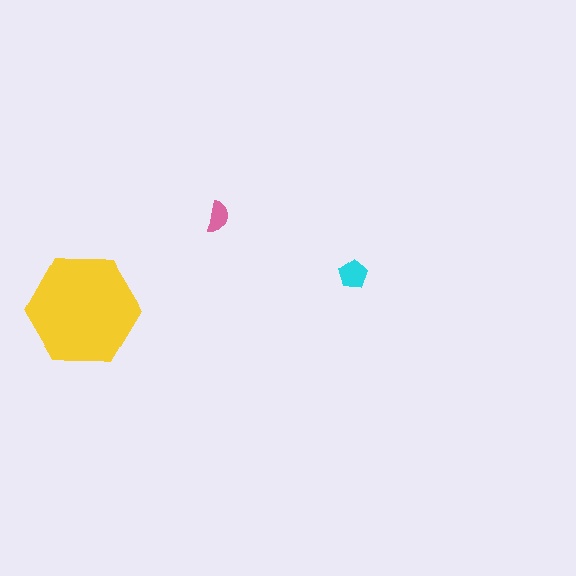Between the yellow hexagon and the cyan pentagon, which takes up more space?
The yellow hexagon.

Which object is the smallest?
The pink semicircle.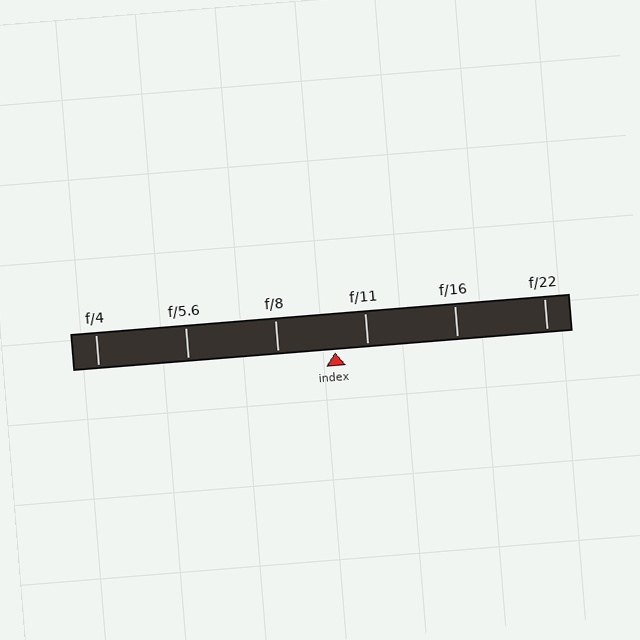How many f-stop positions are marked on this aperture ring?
There are 6 f-stop positions marked.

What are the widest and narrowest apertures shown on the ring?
The widest aperture shown is f/4 and the narrowest is f/22.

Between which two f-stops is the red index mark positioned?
The index mark is between f/8 and f/11.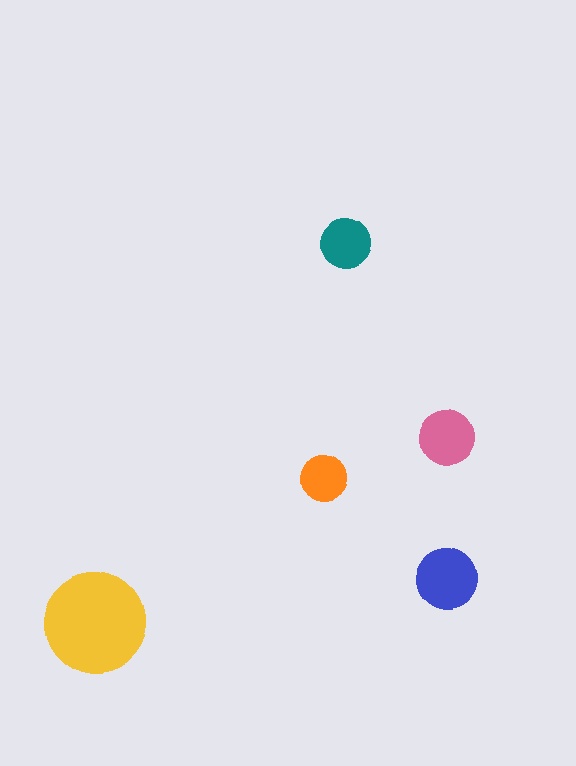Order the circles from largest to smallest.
the yellow one, the blue one, the pink one, the teal one, the orange one.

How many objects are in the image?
There are 5 objects in the image.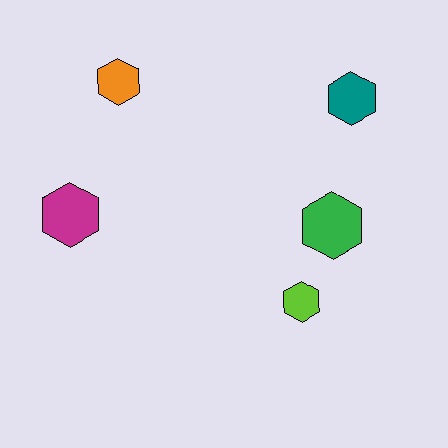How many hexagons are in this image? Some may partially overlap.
There are 5 hexagons.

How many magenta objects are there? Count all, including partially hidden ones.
There is 1 magenta object.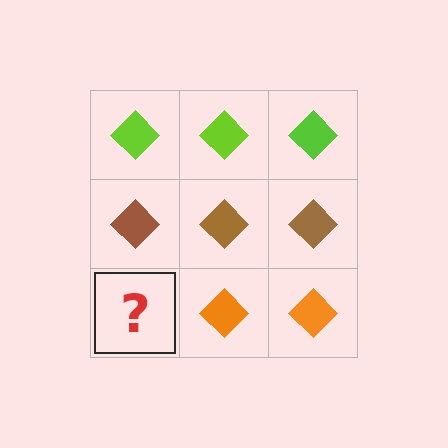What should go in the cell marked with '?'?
The missing cell should contain an orange diamond.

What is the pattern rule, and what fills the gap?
The rule is that each row has a consistent color. The gap should be filled with an orange diamond.